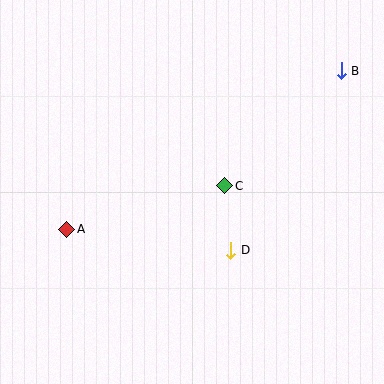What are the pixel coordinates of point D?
Point D is at (231, 250).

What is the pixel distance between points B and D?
The distance between B and D is 211 pixels.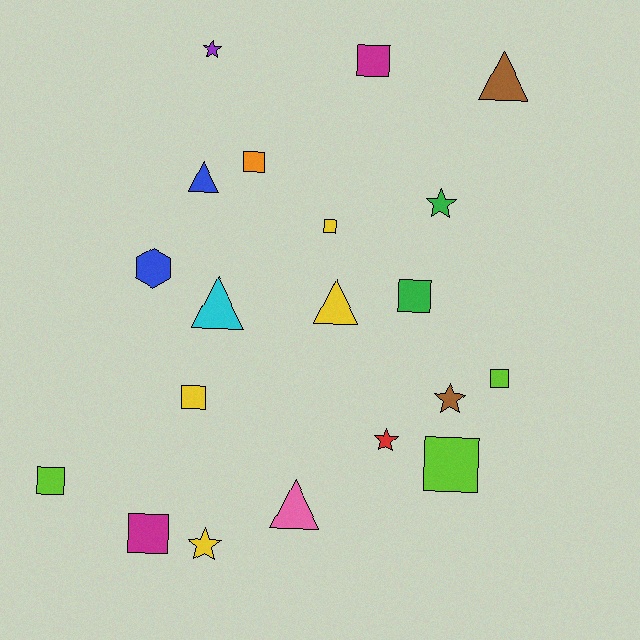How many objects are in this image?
There are 20 objects.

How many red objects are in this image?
There is 1 red object.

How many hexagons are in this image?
There is 1 hexagon.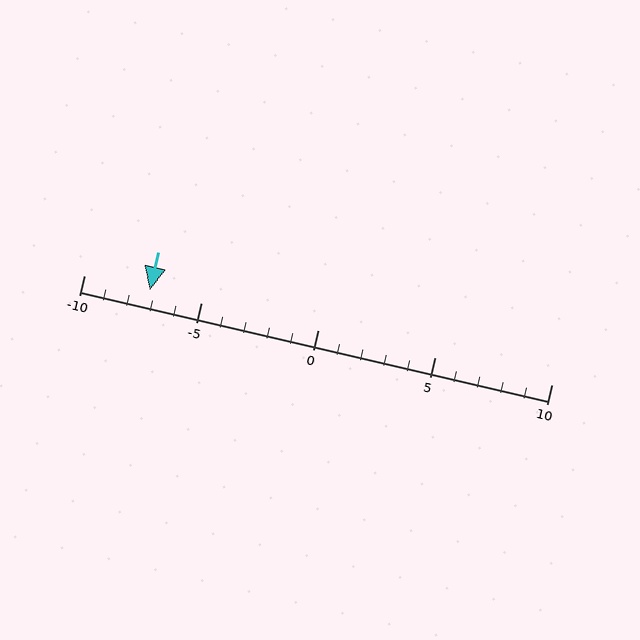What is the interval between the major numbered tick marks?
The major tick marks are spaced 5 units apart.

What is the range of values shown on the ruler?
The ruler shows values from -10 to 10.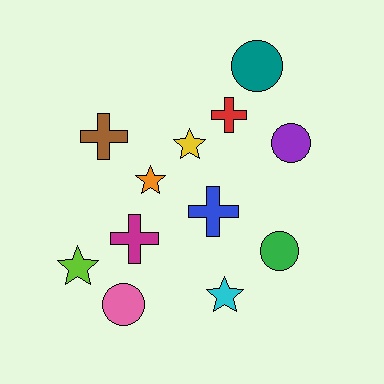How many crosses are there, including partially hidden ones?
There are 4 crosses.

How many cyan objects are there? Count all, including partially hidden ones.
There is 1 cyan object.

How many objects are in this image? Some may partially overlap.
There are 12 objects.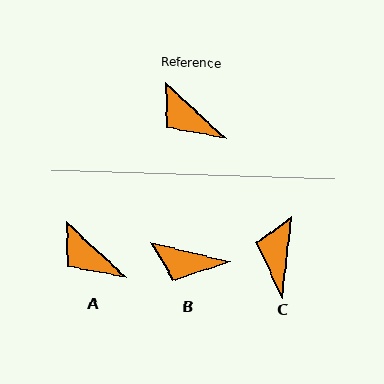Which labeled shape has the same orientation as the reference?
A.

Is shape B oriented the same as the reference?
No, it is off by about 29 degrees.